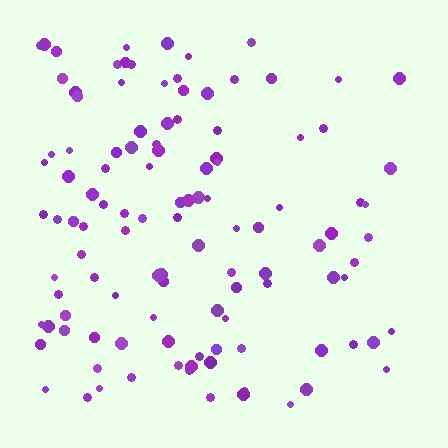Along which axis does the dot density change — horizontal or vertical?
Horizontal.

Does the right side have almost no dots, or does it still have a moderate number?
Still a moderate number, just noticeably fewer than the left.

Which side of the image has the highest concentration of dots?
The left.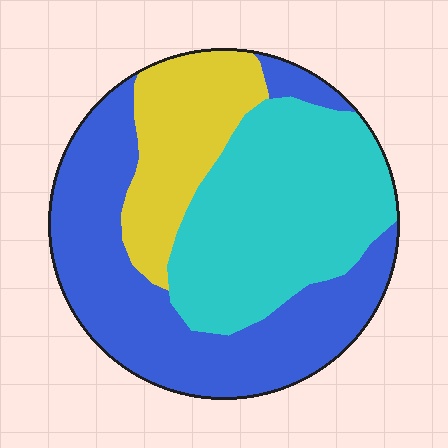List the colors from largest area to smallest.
From largest to smallest: blue, cyan, yellow.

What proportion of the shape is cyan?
Cyan covers roughly 40% of the shape.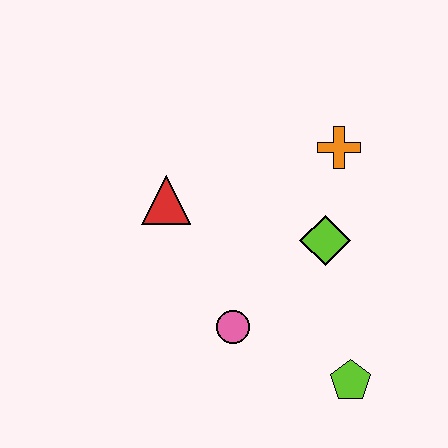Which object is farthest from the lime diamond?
The red triangle is farthest from the lime diamond.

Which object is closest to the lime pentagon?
The pink circle is closest to the lime pentagon.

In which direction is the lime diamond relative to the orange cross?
The lime diamond is below the orange cross.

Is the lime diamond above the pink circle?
Yes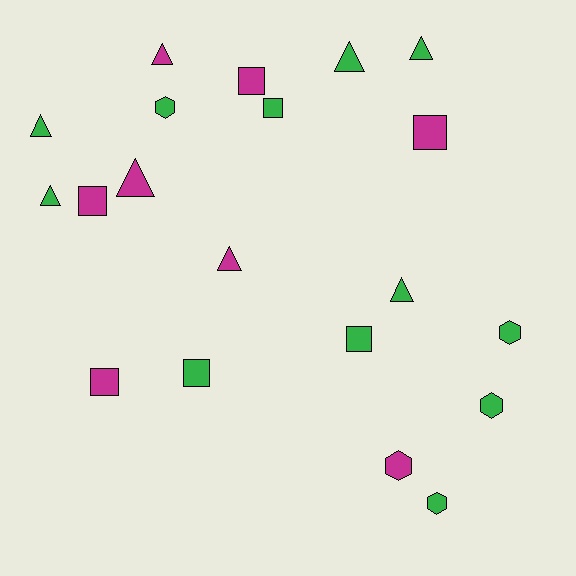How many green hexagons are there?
There are 4 green hexagons.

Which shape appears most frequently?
Triangle, with 8 objects.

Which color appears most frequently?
Green, with 12 objects.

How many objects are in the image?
There are 20 objects.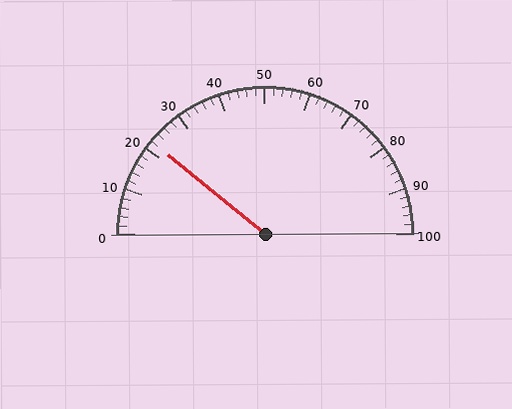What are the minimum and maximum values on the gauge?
The gauge ranges from 0 to 100.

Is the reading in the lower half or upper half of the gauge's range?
The reading is in the lower half of the range (0 to 100).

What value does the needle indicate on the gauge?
The needle indicates approximately 22.